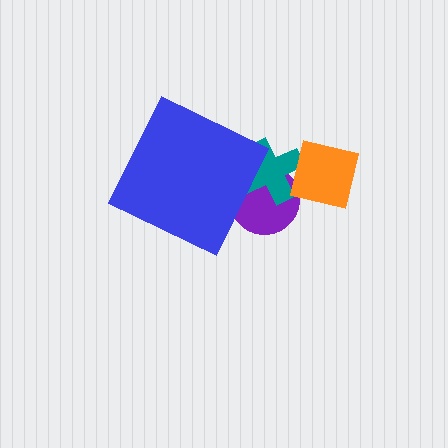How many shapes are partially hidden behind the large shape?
2 shapes are partially hidden.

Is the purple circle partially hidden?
Yes, the purple circle is partially hidden behind the blue diamond.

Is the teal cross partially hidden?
Yes, the teal cross is partially hidden behind the blue diamond.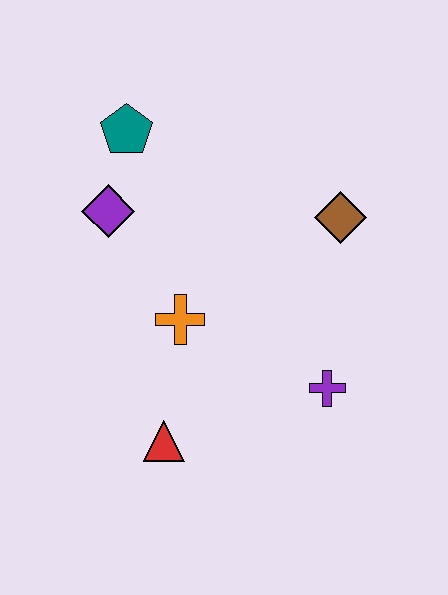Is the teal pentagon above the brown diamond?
Yes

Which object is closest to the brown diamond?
The purple cross is closest to the brown diamond.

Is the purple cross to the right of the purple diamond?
Yes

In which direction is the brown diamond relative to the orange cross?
The brown diamond is to the right of the orange cross.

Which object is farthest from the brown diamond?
The red triangle is farthest from the brown diamond.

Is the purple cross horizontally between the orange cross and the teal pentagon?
No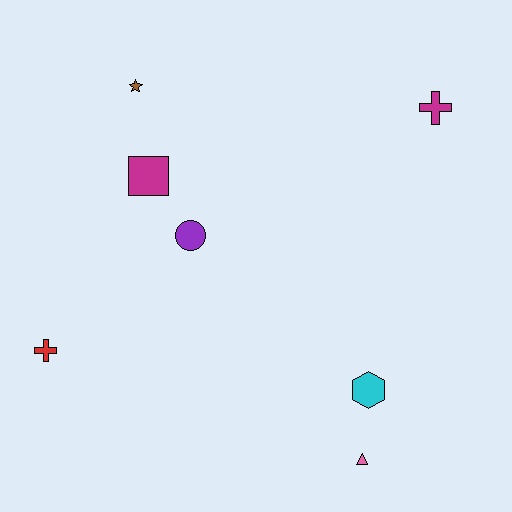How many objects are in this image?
There are 7 objects.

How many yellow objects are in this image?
There are no yellow objects.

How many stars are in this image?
There is 1 star.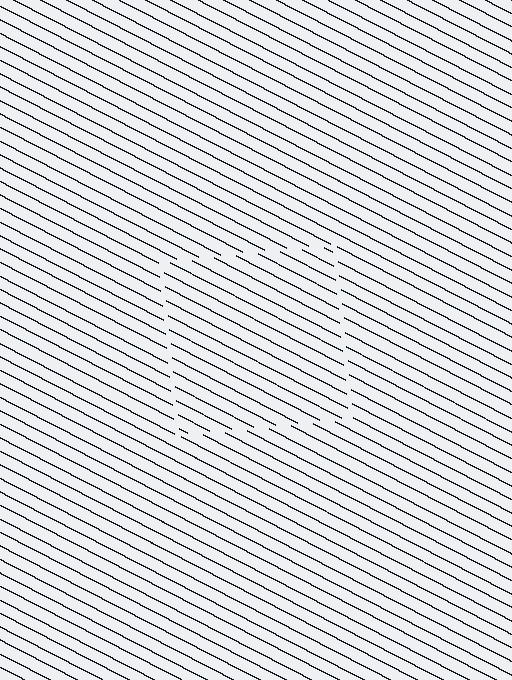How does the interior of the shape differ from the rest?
The interior of the shape contains the same grating, shifted by half a period — the contour is defined by the phase discontinuity where line-ends from the inner and outer gratings abut.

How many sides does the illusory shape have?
4 sides — the line-ends trace a square.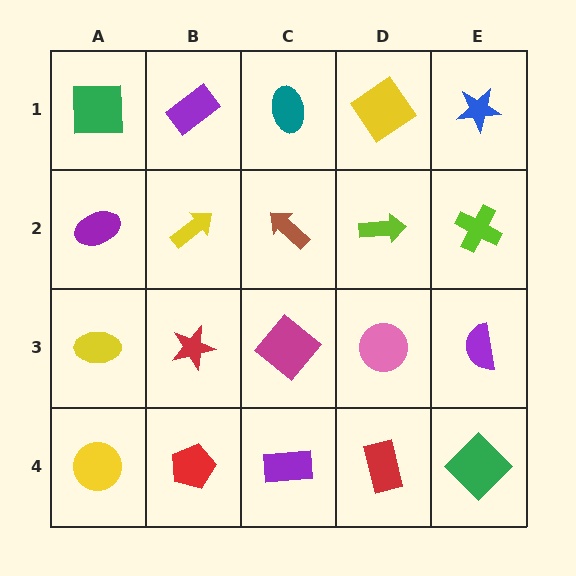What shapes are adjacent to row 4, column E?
A purple semicircle (row 3, column E), a red rectangle (row 4, column D).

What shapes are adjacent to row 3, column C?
A brown arrow (row 2, column C), a purple rectangle (row 4, column C), a red star (row 3, column B), a pink circle (row 3, column D).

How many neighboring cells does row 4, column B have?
3.